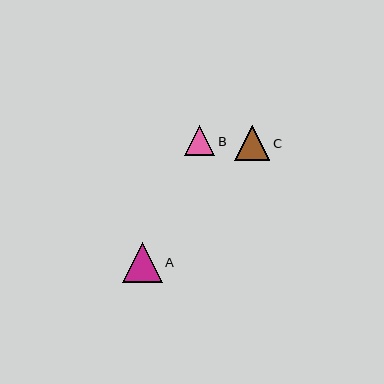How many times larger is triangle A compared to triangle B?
Triangle A is approximately 1.3 times the size of triangle B.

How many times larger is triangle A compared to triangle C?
Triangle A is approximately 1.1 times the size of triangle C.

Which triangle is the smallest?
Triangle B is the smallest with a size of approximately 30 pixels.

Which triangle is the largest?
Triangle A is the largest with a size of approximately 40 pixels.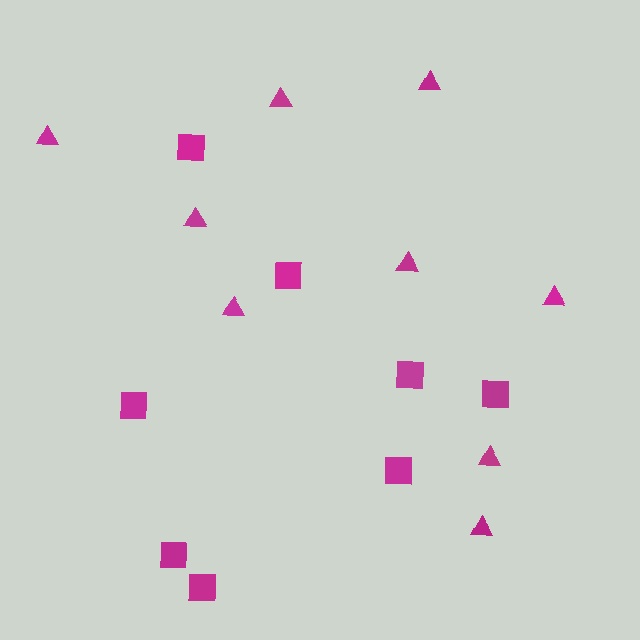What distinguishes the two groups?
There are 2 groups: one group of squares (8) and one group of triangles (9).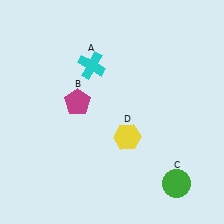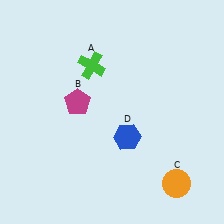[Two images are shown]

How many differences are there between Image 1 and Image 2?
There are 3 differences between the two images.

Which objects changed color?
A changed from cyan to green. C changed from green to orange. D changed from yellow to blue.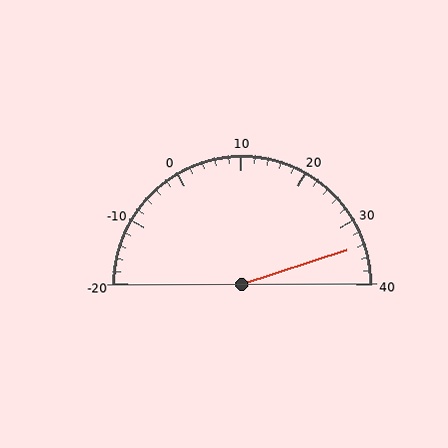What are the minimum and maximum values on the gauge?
The gauge ranges from -20 to 40.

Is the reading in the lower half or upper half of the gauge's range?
The reading is in the upper half of the range (-20 to 40).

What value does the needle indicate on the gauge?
The needle indicates approximately 34.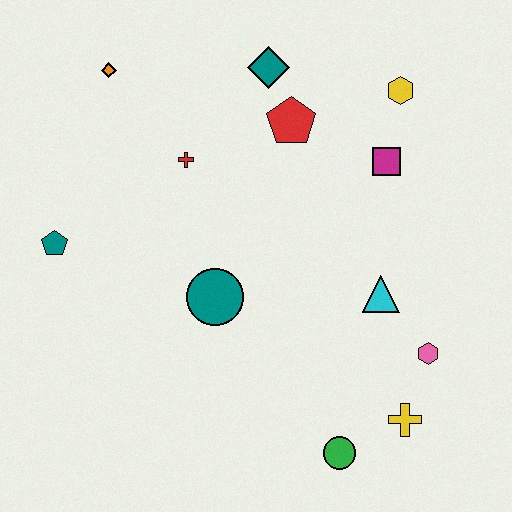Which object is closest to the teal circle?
The red cross is closest to the teal circle.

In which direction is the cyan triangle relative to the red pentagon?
The cyan triangle is below the red pentagon.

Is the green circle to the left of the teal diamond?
No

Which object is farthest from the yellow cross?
The orange diamond is farthest from the yellow cross.